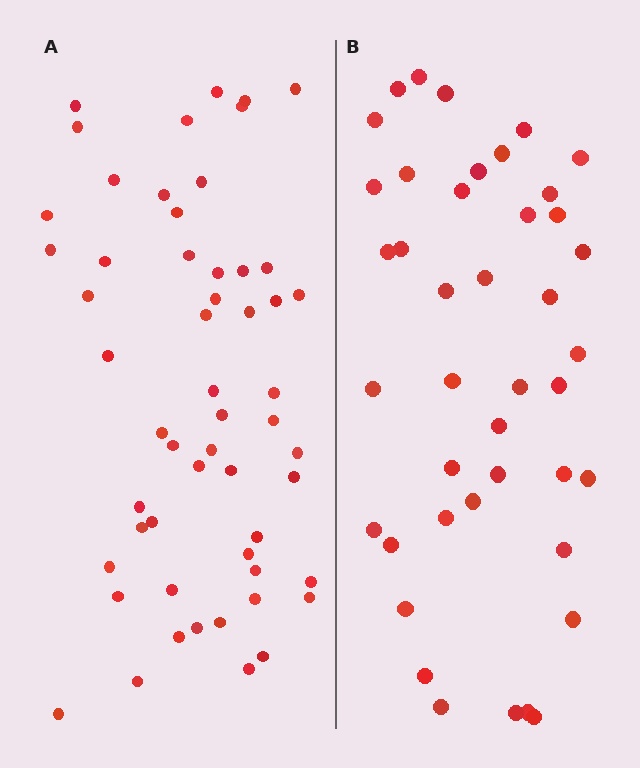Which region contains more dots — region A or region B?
Region A (the left region) has more dots.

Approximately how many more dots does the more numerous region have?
Region A has approximately 15 more dots than region B.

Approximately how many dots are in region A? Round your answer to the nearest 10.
About 60 dots. (The exact count is 55, which rounds to 60.)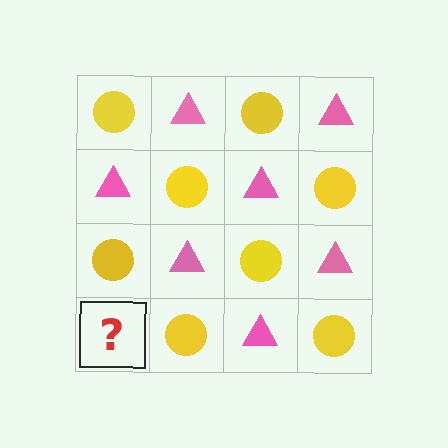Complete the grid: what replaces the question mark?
The question mark should be replaced with a pink triangle.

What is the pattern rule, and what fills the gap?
The rule is that it alternates yellow circle and pink triangle in a checkerboard pattern. The gap should be filled with a pink triangle.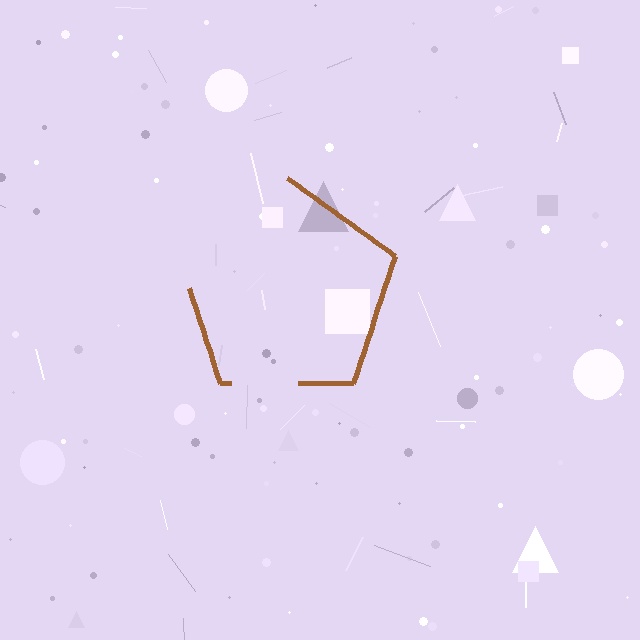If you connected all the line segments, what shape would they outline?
They would outline a pentagon.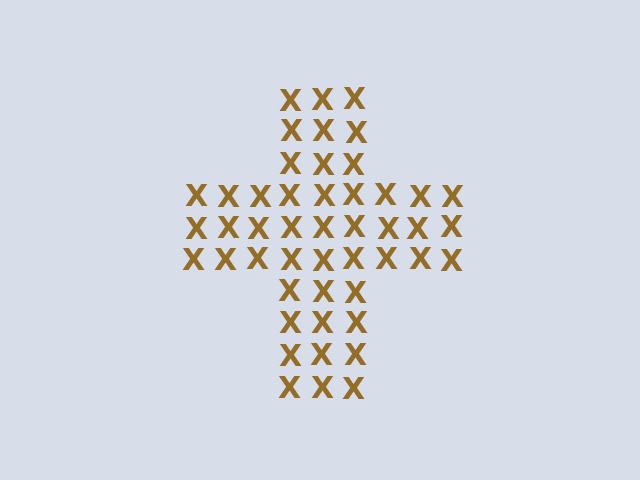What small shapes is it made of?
It is made of small letter X's.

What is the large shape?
The large shape is a cross.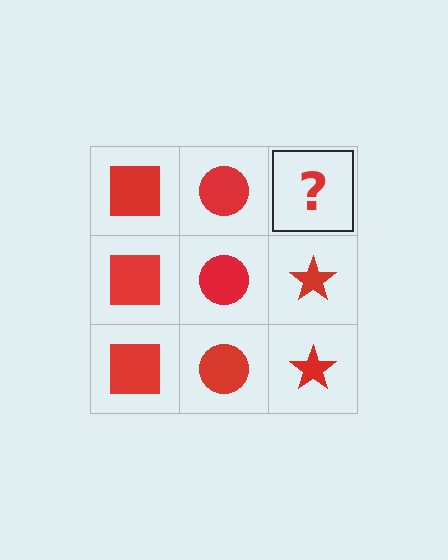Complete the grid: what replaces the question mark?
The question mark should be replaced with a red star.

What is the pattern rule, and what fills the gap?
The rule is that each column has a consistent shape. The gap should be filled with a red star.